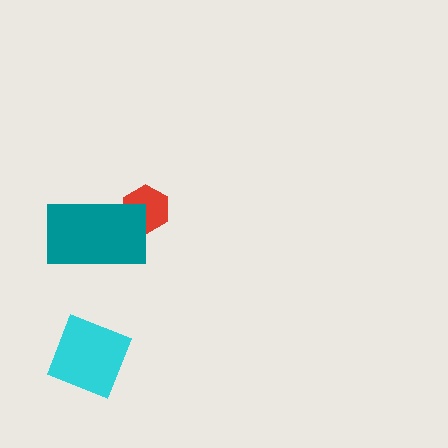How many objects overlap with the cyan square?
0 objects overlap with the cyan square.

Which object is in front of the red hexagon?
The teal rectangle is in front of the red hexagon.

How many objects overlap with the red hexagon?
1 object overlaps with the red hexagon.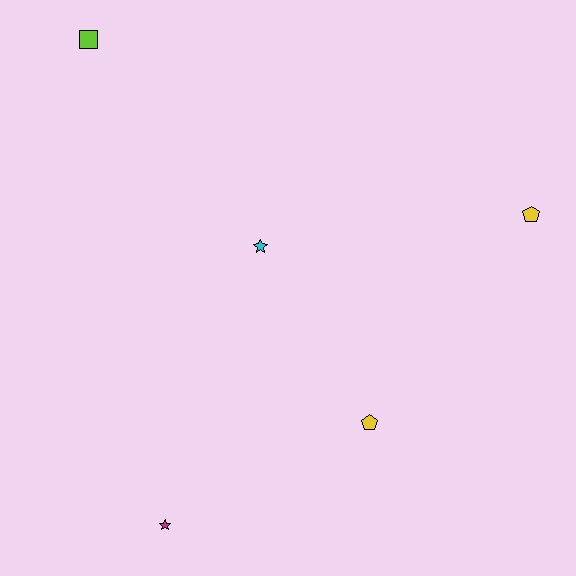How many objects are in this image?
There are 5 objects.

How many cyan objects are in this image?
There is 1 cyan object.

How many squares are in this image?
There is 1 square.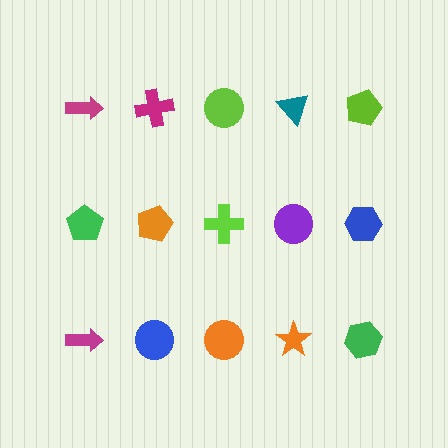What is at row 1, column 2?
A magenta cross.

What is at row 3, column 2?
A blue circle.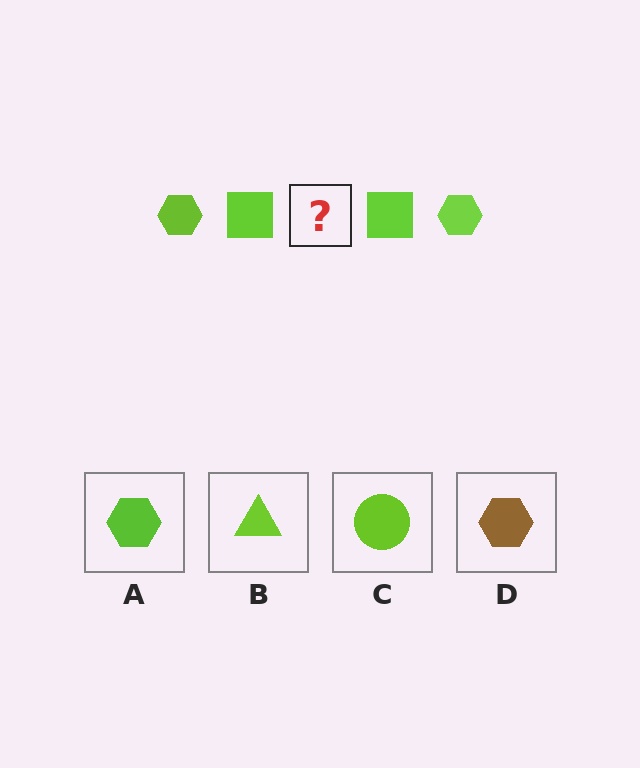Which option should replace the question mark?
Option A.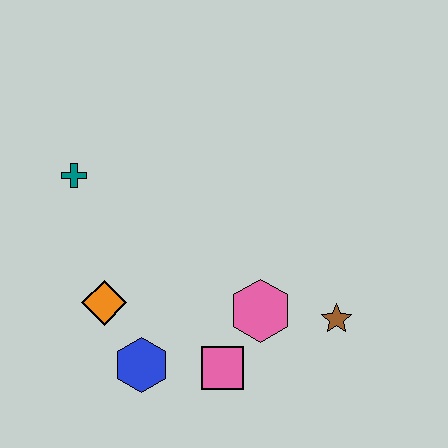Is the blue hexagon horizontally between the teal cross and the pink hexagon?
Yes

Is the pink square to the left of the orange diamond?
No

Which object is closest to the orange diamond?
The blue hexagon is closest to the orange diamond.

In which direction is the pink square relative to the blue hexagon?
The pink square is to the right of the blue hexagon.